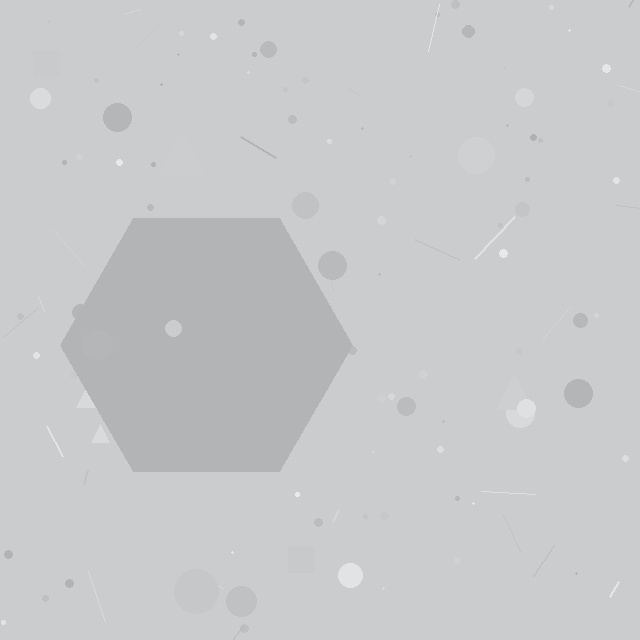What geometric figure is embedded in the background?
A hexagon is embedded in the background.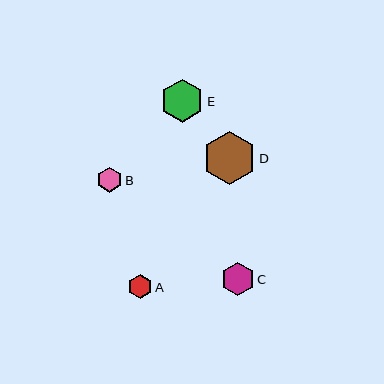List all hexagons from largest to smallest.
From largest to smallest: D, E, C, B, A.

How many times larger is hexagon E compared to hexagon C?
Hexagon E is approximately 1.3 times the size of hexagon C.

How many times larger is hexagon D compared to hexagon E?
Hexagon D is approximately 1.2 times the size of hexagon E.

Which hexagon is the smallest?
Hexagon A is the smallest with a size of approximately 24 pixels.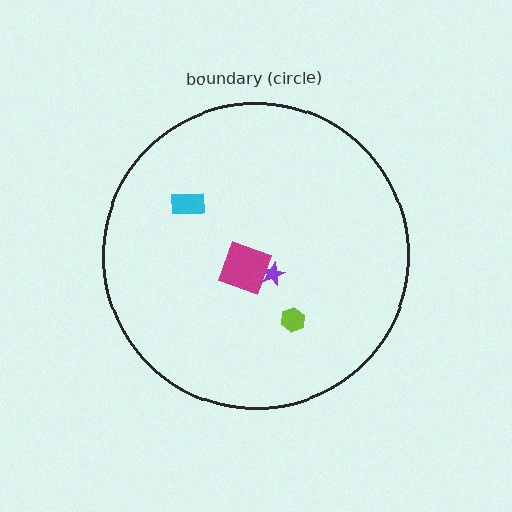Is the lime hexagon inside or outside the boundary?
Inside.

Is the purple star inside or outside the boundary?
Inside.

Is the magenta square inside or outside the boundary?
Inside.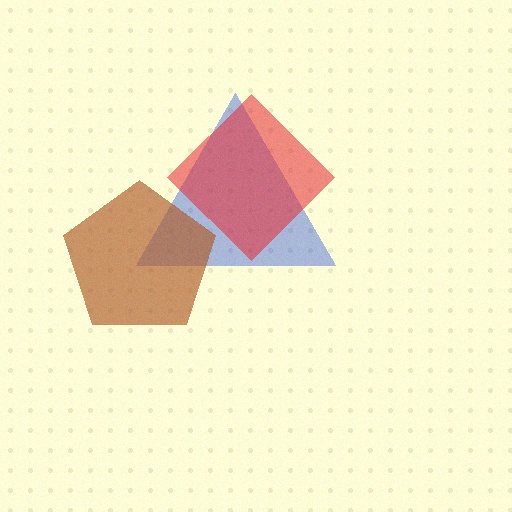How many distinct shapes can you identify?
There are 3 distinct shapes: a blue triangle, a red diamond, a brown pentagon.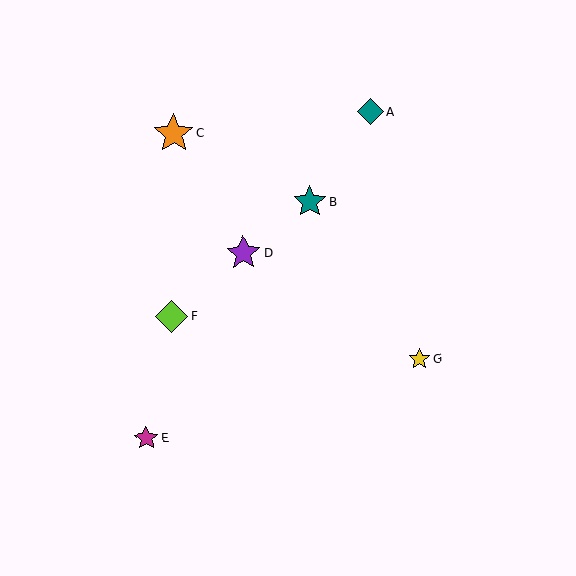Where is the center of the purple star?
The center of the purple star is at (243, 253).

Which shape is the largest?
The orange star (labeled C) is the largest.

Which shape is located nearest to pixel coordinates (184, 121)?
The orange star (labeled C) at (174, 134) is nearest to that location.